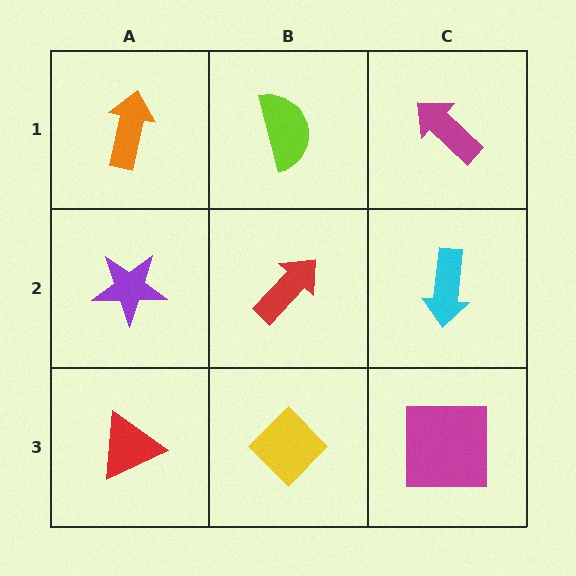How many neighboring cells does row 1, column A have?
2.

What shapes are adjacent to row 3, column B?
A red arrow (row 2, column B), a red triangle (row 3, column A), a magenta square (row 3, column C).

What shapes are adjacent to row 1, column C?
A cyan arrow (row 2, column C), a lime semicircle (row 1, column B).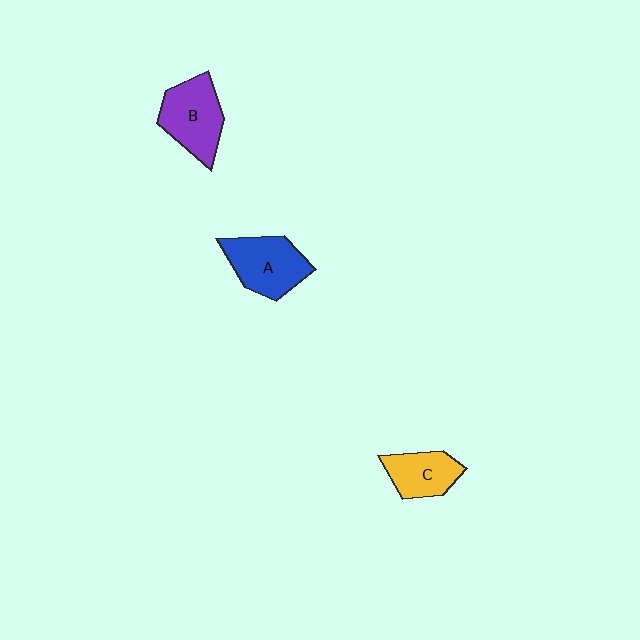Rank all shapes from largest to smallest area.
From largest to smallest: B (purple), A (blue), C (yellow).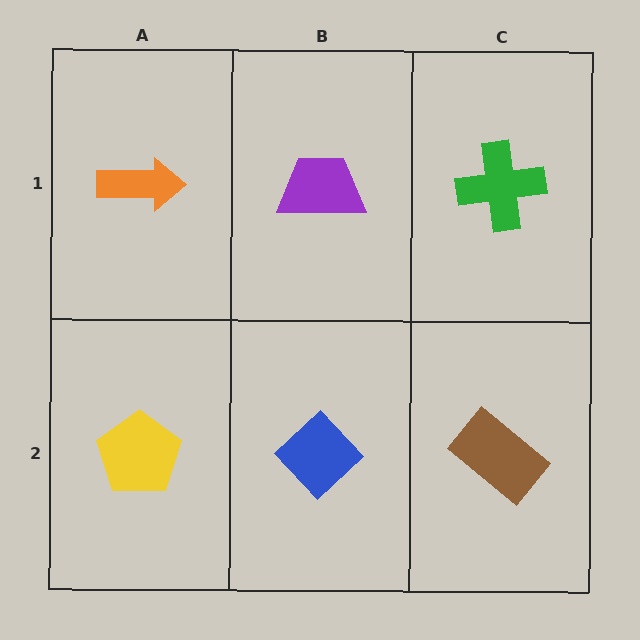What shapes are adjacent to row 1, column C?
A brown rectangle (row 2, column C), a purple trapezoid (row 1, column B).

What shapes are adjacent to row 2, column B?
A purple trapezoid (row 1, column B), a yellow pentagon (row 2, column A), a brown rectangle (row 2, column C).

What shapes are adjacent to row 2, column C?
A green cross (row 1, column C), a blue diamond (row 2, column B).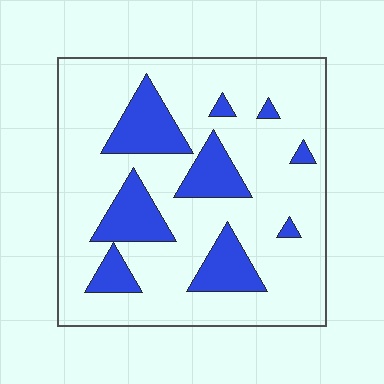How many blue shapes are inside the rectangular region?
9.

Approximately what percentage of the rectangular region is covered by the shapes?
Approximately 20%.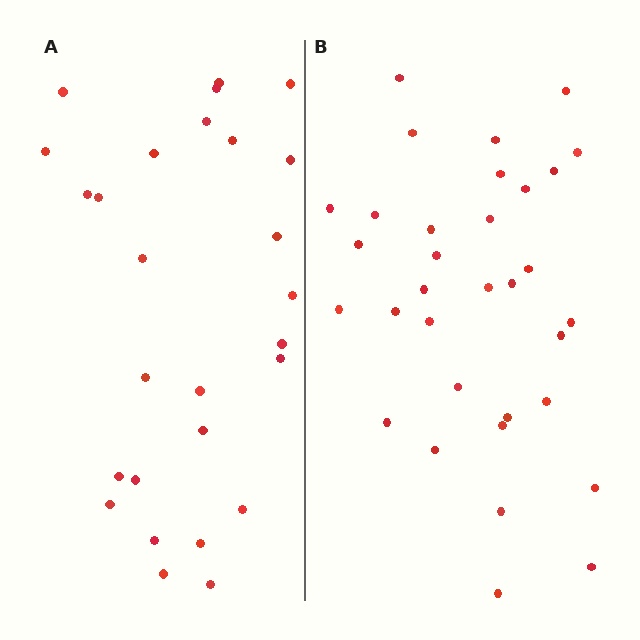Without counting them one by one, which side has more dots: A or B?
Region B (the right region) has more dots.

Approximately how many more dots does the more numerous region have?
Region B has about 6 more dots than region A.